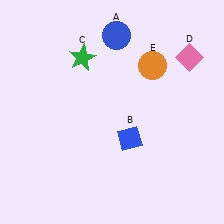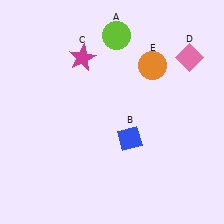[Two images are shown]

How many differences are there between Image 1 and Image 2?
There are 2 differences between the two images.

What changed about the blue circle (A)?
In Image 1, A is blue. In Image 2, it changed to lime.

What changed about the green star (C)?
In Image 1, C is green. In Image 2, it changed to magenta.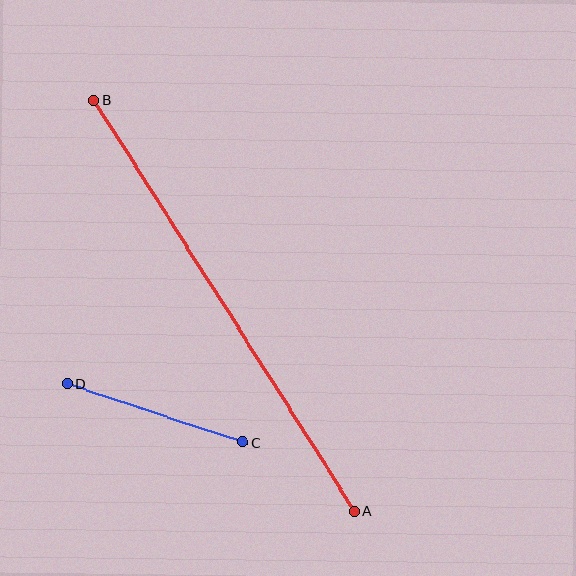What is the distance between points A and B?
The distance is approximately 487 pixels.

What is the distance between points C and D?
The distance is approximately 185 pixels.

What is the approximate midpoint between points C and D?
The midpoint is at approximately (155, 413) pixels.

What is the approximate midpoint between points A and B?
The midpoint is at approximately (224, 306) pixels.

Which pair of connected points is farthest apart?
Points A and B are farthest apart.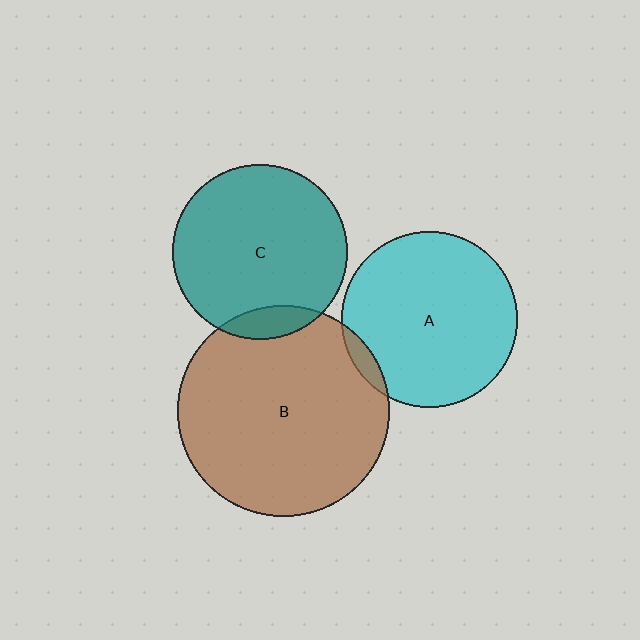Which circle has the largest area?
Circle B (brown).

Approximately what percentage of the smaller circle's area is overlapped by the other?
Approximately 10%.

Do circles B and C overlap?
Yes.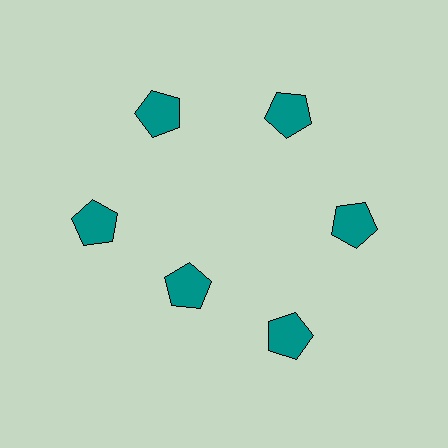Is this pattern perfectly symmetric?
No. The 6 teal pentagons are arranged in a ring, but one element near the 7 o'clock position is pulled inward toward the center, breaking the 6-fold rotational symmetry.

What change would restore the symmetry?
The symmetry would be restored by moving it outward, back onto the ring so that all 6 pentagons sit at equal angles and equal distance from the center.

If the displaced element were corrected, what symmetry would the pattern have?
It would have 6-fold rotational symmetry — the pattern would map onto itself every 60 degrees.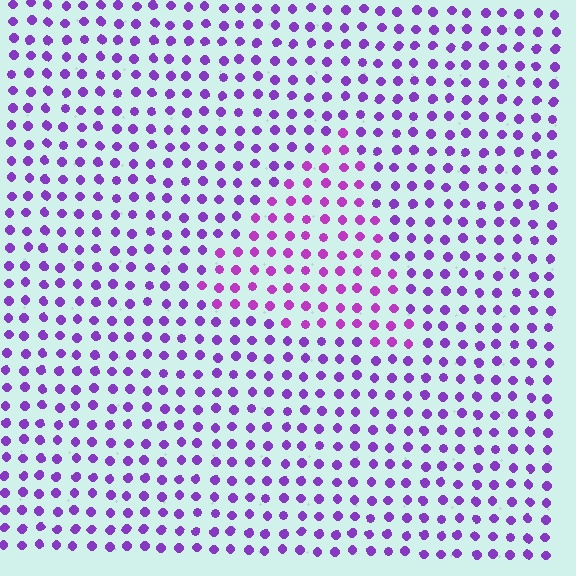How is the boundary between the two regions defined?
The boundary is defined purely by a slight shift in hue (about 24 degrees). Spacing, size, and orientation are identical on both sides.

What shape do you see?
I see a triangle.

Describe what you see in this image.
The image is filled with small purple elements in a uniform arrangement. A triangle-shaped region is visible where the elements are tinted to a slightly different hue, forming a subtle color boundary.